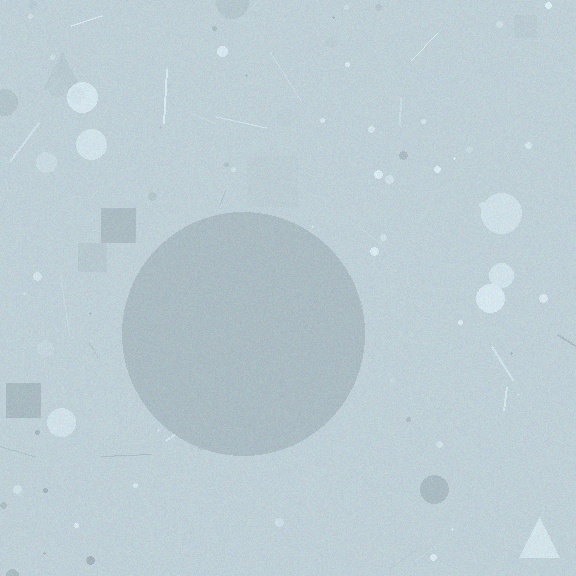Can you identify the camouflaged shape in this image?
The camouflaged shape is a circle.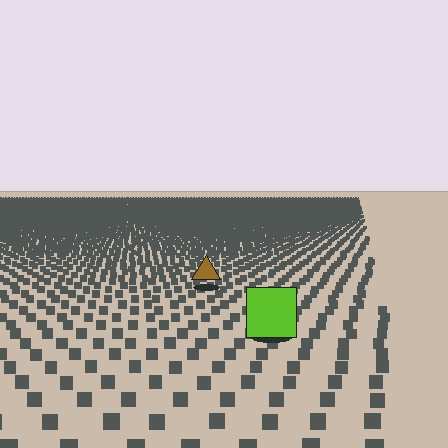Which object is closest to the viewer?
The lime square is closest. The texture marks near it are larger and more spread out.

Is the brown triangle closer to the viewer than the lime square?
No. The lime square is closer — you can tell from the texture gradient: the ground texture is coarser near it.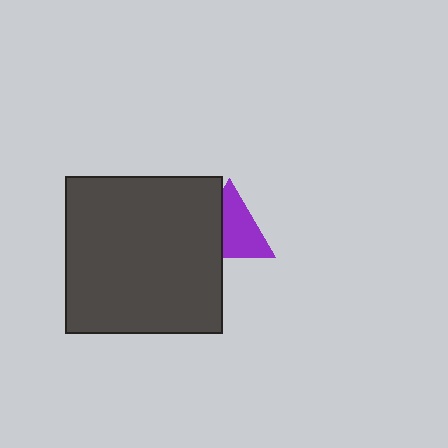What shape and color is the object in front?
The object in front is a dark gray square.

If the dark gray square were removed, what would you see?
You would see the complete purple triangle.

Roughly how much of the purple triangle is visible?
About half of it is visible (roughly 62%).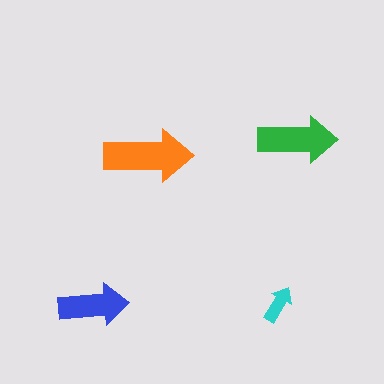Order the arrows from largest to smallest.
the orange one, the green one, the blue one, the cyan one.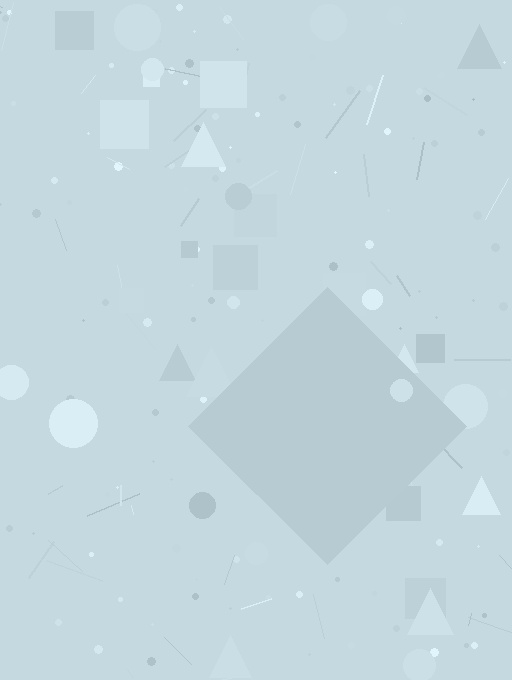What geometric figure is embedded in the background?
A diamond is embedded in the background.